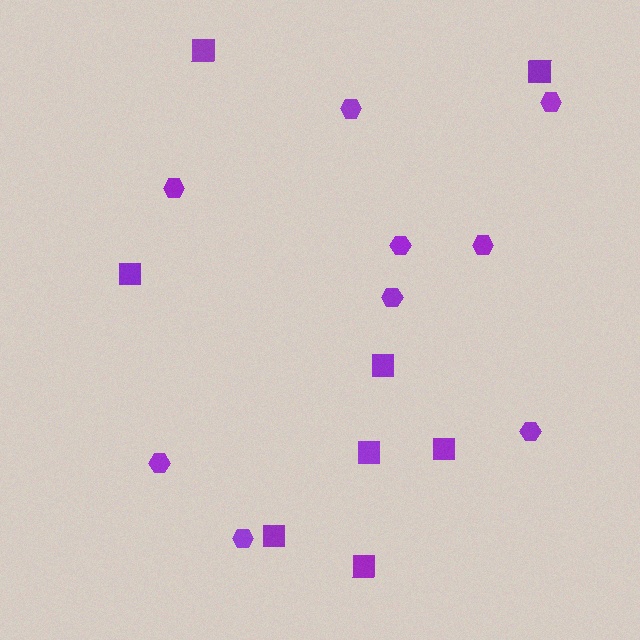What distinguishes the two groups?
There are 2 groups: one group of hexagons (9) and one group of squares (8).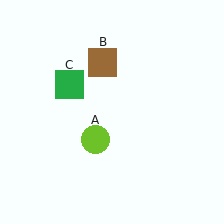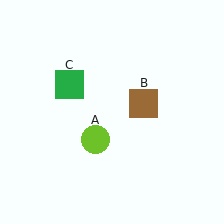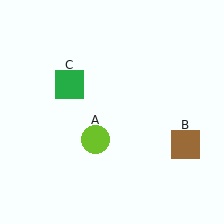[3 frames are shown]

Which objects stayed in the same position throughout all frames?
Lime circle (object A) and green square (object C) remained stationary.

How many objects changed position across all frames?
1 object changed position: brown square (object B).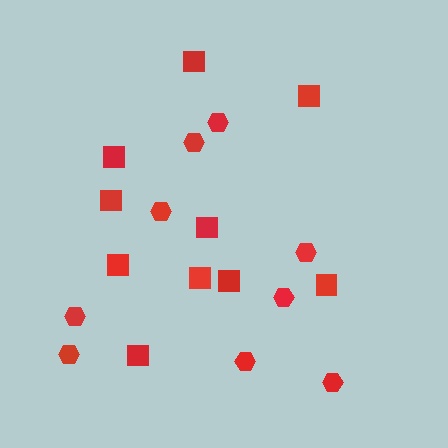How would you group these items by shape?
There are 2 groups: one group of squares (10) and one group of hexagons (9).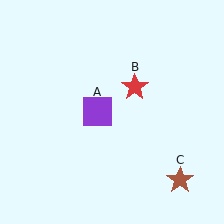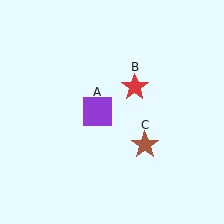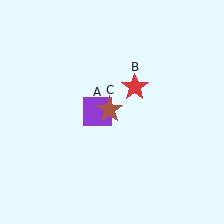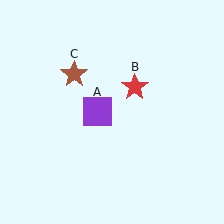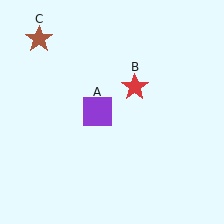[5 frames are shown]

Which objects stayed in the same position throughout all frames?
Purple square (object A) and red star (object B) remained stationary.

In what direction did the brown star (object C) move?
The brown star (object C) moved up and to the left.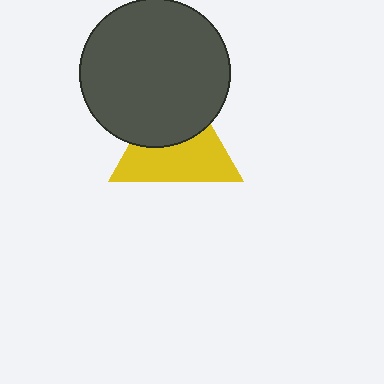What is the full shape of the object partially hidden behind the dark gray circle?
The partially hidden object is a yellow triangle.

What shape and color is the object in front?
The object in front is a dark gray circle.